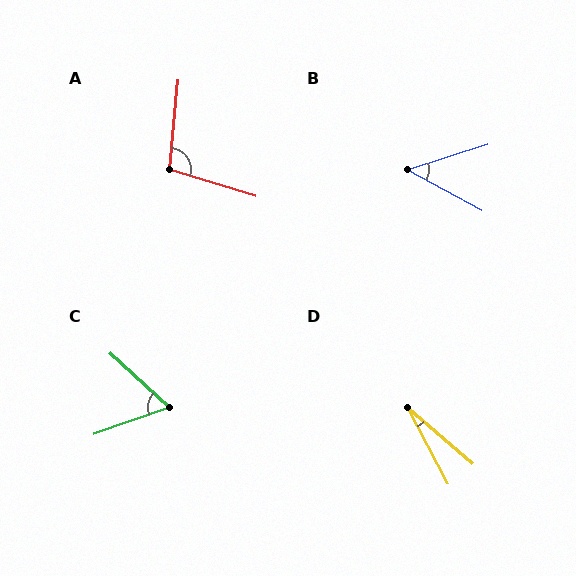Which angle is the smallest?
D, at approximately 21 degrees.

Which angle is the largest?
A, at approximately 102 degrees.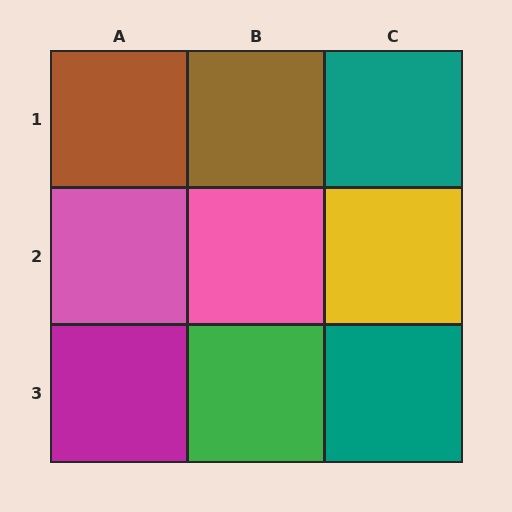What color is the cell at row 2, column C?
Yellow.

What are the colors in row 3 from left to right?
Magenta, green, teal.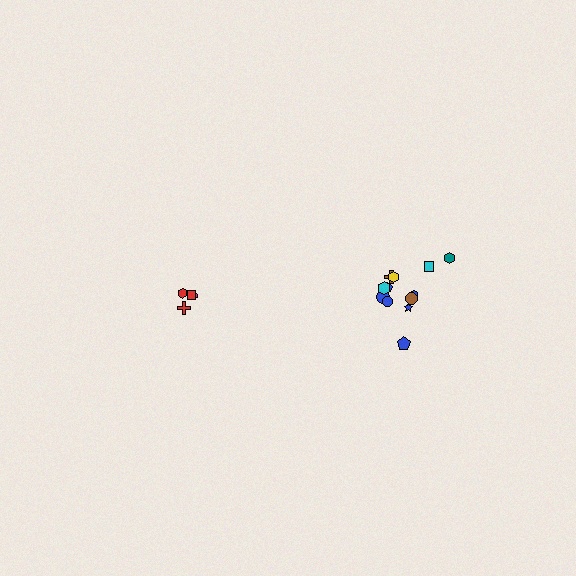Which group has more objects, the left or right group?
The right group.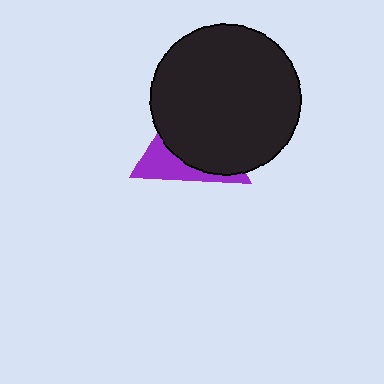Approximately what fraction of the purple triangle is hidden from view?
Roughly 68% of the purple triangle is hidden behind the black circle.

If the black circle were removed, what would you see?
You would see the complete purple triangle.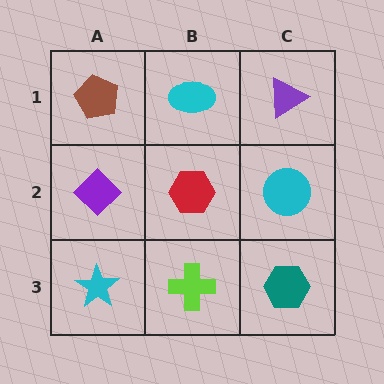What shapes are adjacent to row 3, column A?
A purple diamond (row 2, column A), a lime cross (row 3, column B).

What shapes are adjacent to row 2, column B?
A cyan ellipse (row 1, column B), a lime cross (row 3, column B), a purple diamond (row 2, column A), a cyan circle (row 2, column C).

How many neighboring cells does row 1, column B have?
3.